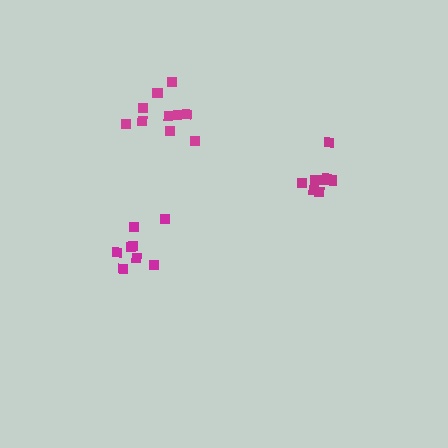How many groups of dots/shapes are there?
There are 3 groups.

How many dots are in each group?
Group 1: 8 dots, Group 2: 8 dots, Group 3: 10 dots (26 total).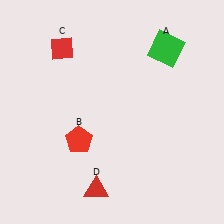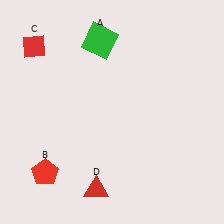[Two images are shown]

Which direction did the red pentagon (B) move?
The red pentagon (B) moved left.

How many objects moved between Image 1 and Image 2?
3 objects moved between the two images.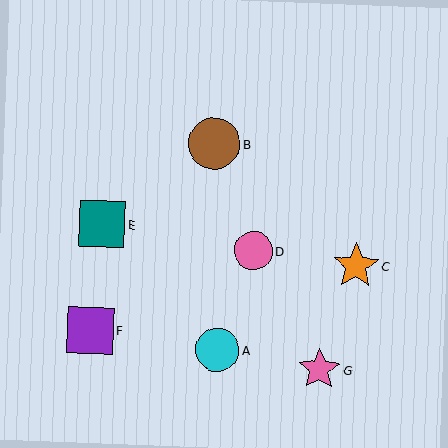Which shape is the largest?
The brown circle (labeled B) is the largest.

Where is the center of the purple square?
The center of the purple square is at (90, 330).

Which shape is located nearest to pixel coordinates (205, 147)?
The brown circle (labeled B) at (214, 143) is nearest to that location.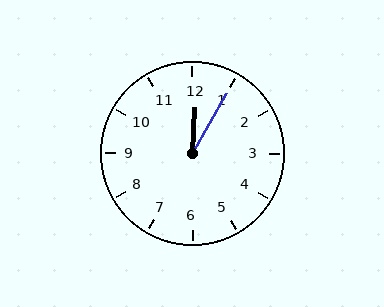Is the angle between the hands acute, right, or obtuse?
It is acute.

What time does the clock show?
12:05.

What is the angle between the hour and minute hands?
Approximately 28 degrees.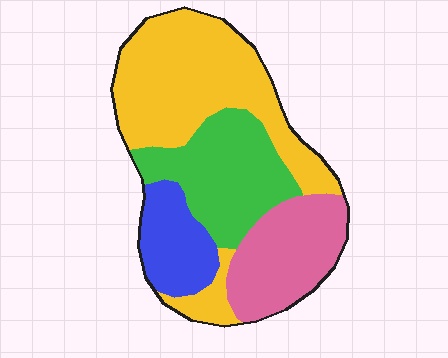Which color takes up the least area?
Blue, at roughly 15%.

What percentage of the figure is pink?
Pink takes up between a sixth and a third of the figure.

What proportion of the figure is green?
Green takes up about one quarter (1/4) of the figure.